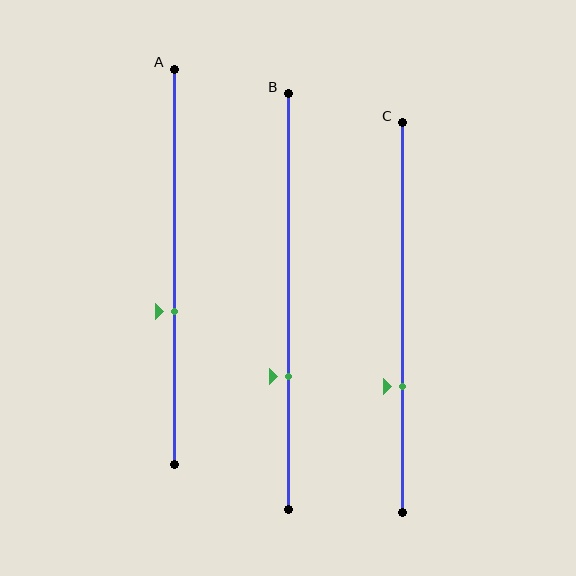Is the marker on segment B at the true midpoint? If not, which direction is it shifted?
No, the marker on segment B is shifted downward by about 18% of the segment length.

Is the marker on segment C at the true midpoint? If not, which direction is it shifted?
No, the marker on segment C is shifted downward by about 18% of the segment length.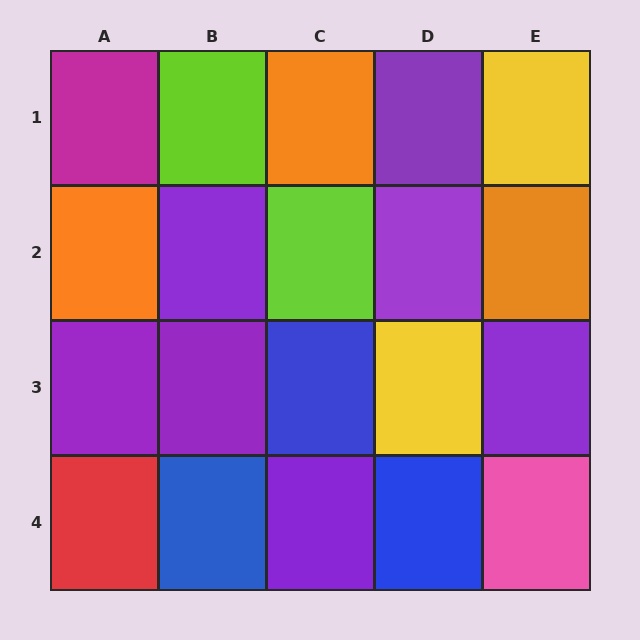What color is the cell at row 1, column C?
Orange.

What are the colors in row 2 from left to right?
Orange, purple, lime, purple, orange.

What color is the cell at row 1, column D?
Purple.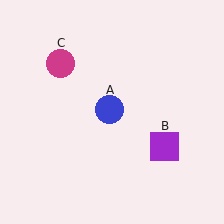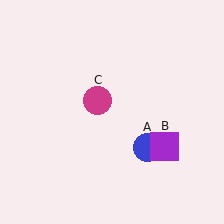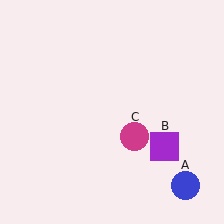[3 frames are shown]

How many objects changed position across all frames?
2 objects changed position: blue circle (object A), magenta circle (object C).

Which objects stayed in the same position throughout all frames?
Purple square (object B) remained stationary.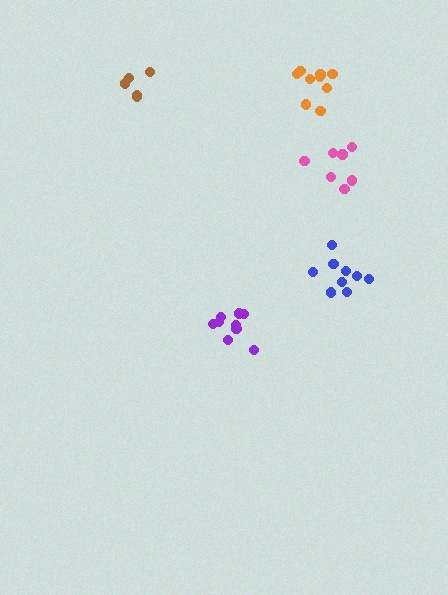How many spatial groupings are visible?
There are 5 spatial groupings.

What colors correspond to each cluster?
The clusters are colored: blue, pink, brown, purple, orange.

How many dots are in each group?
Group 1: 9 dots, Group 2: 7 dots, Group 3: 5 dots, Group 4: 9 dots, Group 5: 9 dots (39 total).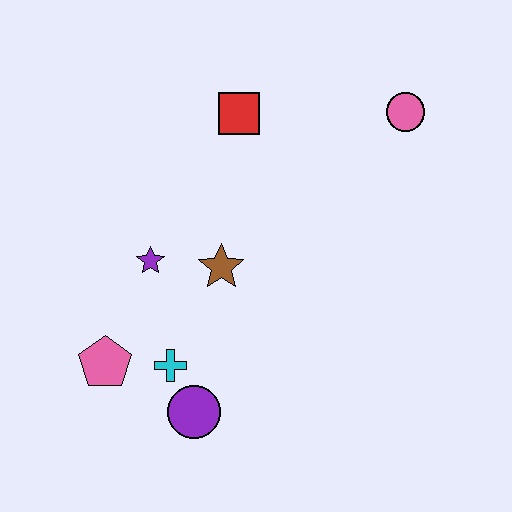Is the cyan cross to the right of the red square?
No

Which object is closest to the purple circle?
The cyan cross is closest to the purple circle.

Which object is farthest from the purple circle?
The pink circle is farthest from the purple circle.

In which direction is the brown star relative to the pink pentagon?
The brown star is to the right of the pink pentagon.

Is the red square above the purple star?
Yes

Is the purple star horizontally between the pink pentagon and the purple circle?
Yes